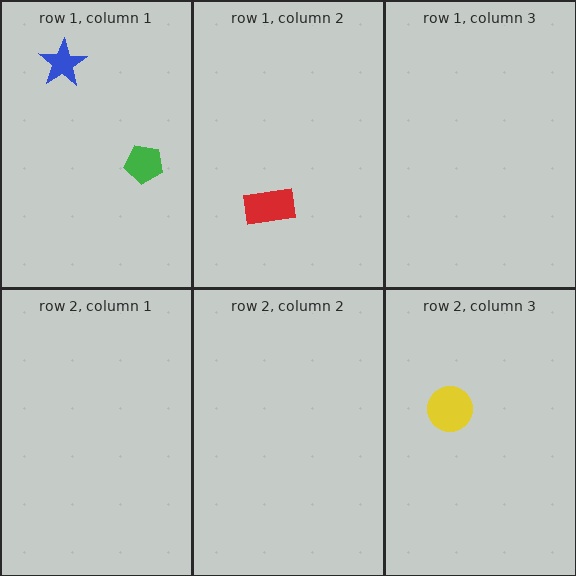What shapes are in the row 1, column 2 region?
The red rectangle.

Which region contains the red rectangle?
The row 1, column 2 region.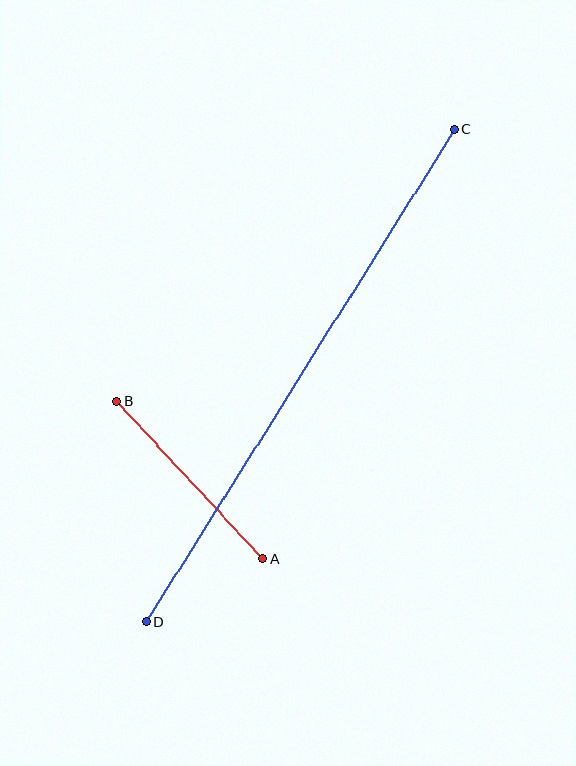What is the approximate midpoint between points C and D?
The midpoint is at approximately (300, 375) pixels.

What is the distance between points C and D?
The distance is approximately 581 pixels.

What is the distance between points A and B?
The distance is approximately 215 pixels.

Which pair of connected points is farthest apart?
Points C and D are farthest apart.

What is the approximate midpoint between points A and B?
The midpoint is at approximately (189, 480) pixels.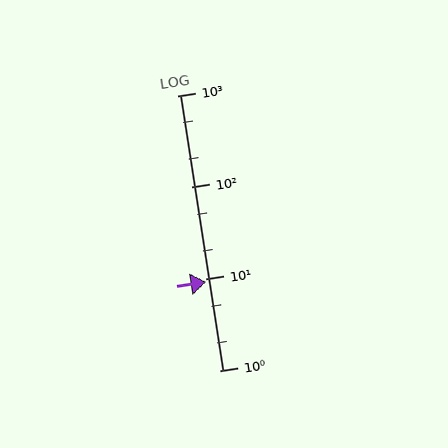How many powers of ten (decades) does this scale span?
The scale spans 3 decades, from 1 to 1000.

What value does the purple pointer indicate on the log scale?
The pointer indicates approximately 9.3.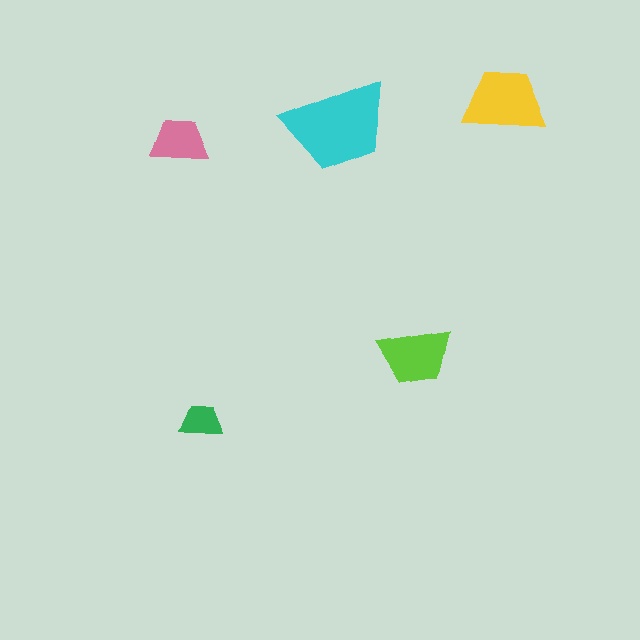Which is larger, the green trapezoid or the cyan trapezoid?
The cyan one.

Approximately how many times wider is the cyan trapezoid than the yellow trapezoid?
About 1.5 times wider.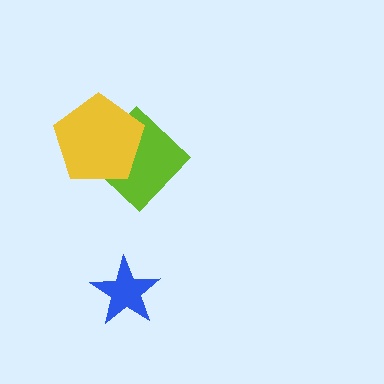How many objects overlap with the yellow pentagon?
1 object overlaps with the yellow pentagon.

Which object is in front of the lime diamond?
The yellow pentagon is in front of the lime diamond.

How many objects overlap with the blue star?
0 objects overlap with the blue star.